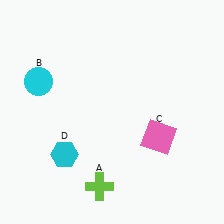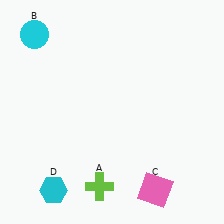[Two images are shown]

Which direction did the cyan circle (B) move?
The cyan circle (B) moved up.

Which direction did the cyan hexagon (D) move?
The cyan hexagon (D) moved down.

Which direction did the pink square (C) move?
The pink square (C) moved down.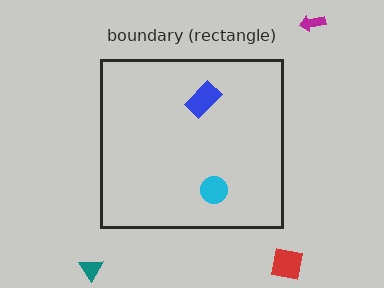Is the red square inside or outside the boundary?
Outside.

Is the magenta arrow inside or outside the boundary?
Outside.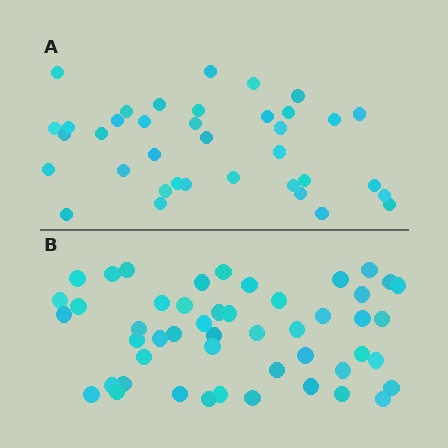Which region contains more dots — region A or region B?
Region B (the bottom region) has more dots.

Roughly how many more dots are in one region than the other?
Region B has roughly 12 or so more dots than region A.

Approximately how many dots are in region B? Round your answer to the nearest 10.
About 50 dots. (The exact count is 49, which rounds to 50.)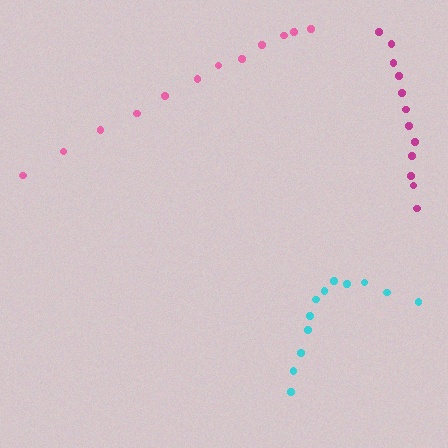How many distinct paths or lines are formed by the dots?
There are 3 distinct paths.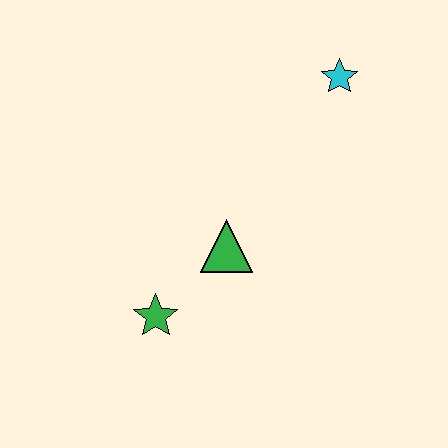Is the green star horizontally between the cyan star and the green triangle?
No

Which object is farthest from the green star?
The cyan star is farthest from the green star.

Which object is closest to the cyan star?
The green triangle is closest to the cyan star.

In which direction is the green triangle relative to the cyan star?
The green triangle is below the cyan star.